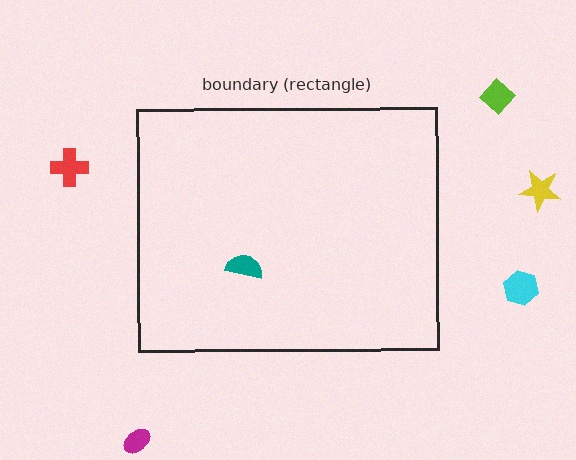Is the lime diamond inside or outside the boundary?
Outside.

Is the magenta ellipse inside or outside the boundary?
Outside.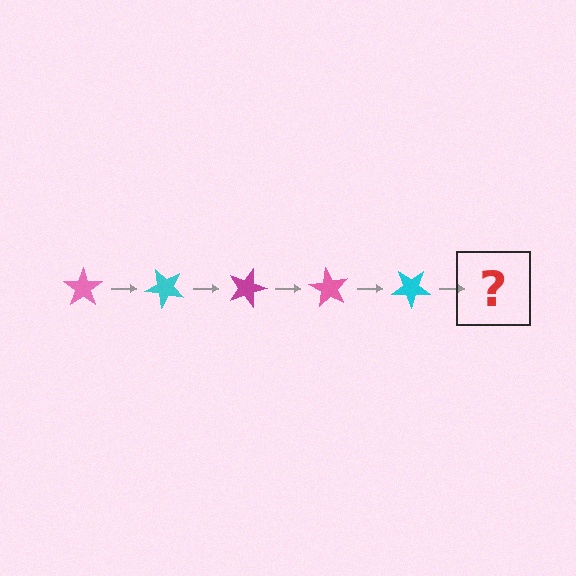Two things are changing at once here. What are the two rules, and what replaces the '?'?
The two rules are that it rotates 45 degrees each step and the color cycles through pink, cyan, and magenta. The '?' should be a magenta star, rotated 225 degrees from the start.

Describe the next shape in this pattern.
It should be a magenta star, rotated 225 degrees from the start.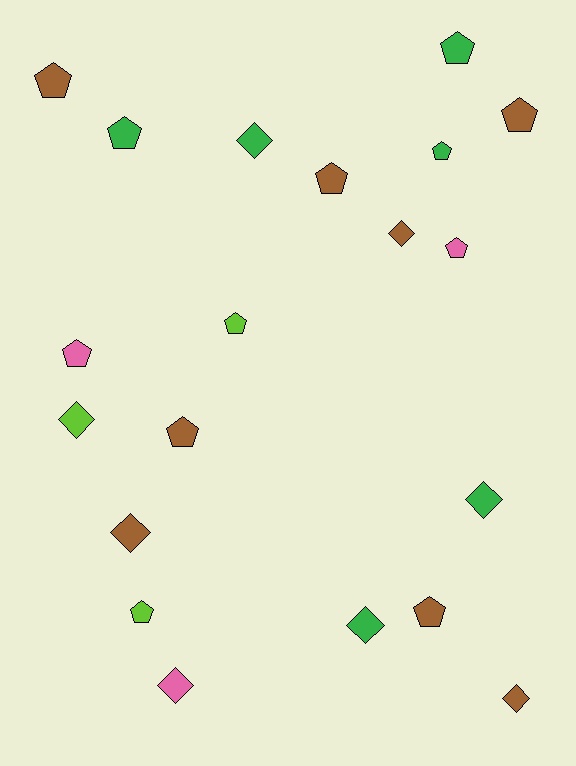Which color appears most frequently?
Brown, with 8 objects.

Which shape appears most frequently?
Pentagon, with 12 objects.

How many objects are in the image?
There are 20 objects.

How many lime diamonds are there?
There is 1 lime diamond.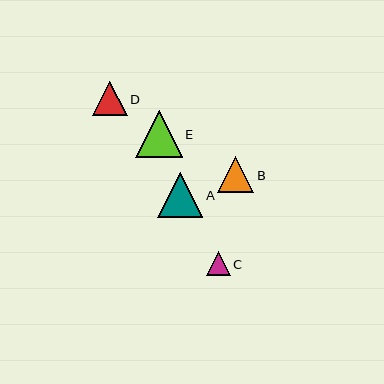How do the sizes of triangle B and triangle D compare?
Triangle B and triangle D are approximately the same size.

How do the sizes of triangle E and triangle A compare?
Triangle E and triangle A are approximately the same size.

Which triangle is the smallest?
Triangle C is the smallest with a size of approximately 24 pixels.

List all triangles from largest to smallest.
From largest to smallest: E, A, B, D, C.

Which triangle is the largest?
Triangle E is the largest with a size of approximately 47 pixels.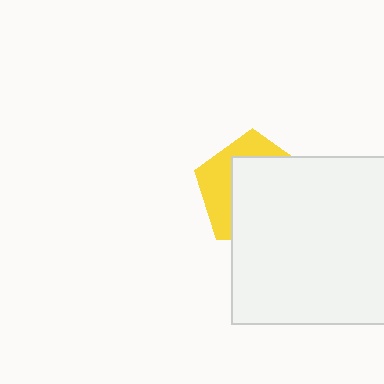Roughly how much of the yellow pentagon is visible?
A small part of it is visible (roughly 36%).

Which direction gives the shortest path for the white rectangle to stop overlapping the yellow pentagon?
Moving toward the lower-right gives the shortest separation.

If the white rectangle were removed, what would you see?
You would see the complete yellow pentagon.